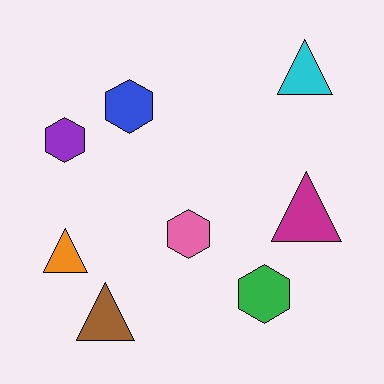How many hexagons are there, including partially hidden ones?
There are 4 hexagons.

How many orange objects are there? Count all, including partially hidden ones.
There is 1 orange object.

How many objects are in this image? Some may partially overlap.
There are 8 objects.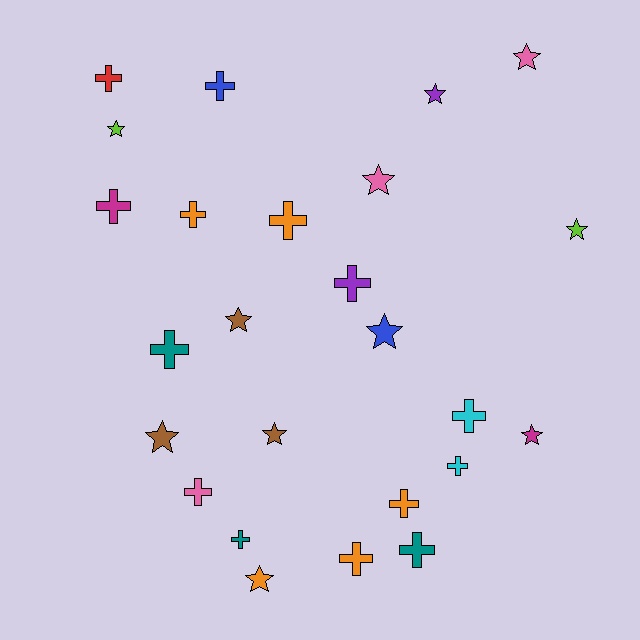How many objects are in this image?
There are 25 objects.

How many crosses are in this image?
There are 14 crosses.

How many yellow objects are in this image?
There are no yellow objects.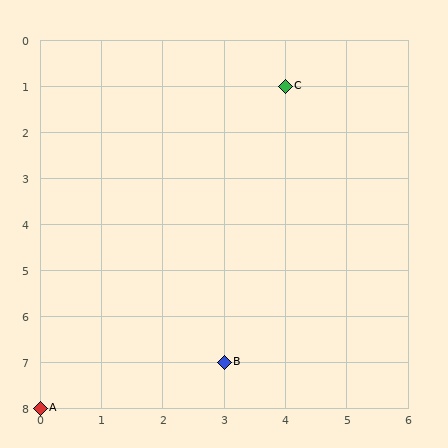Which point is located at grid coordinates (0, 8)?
Point A is at (0, 8).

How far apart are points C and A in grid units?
Points C and A are 4 columns and 7 rows apart (about 8.1 grid units diagonally).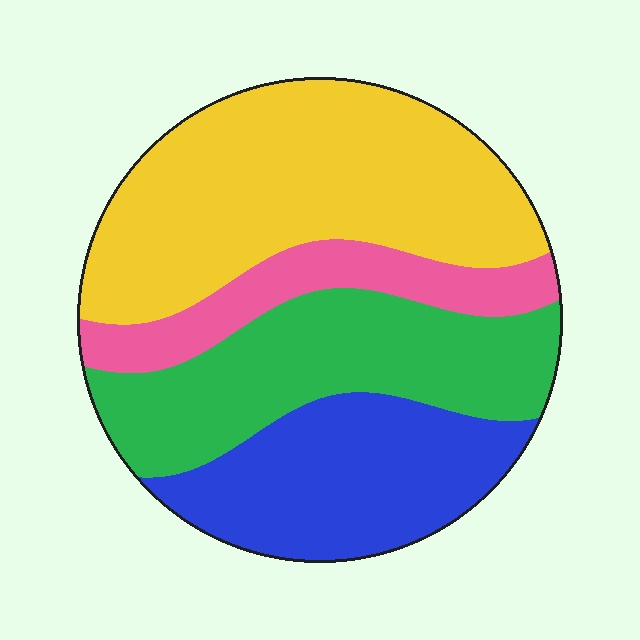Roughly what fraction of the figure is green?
Green covers roughly 25% of the figure.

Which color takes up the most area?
Yellow, at roughly 40%.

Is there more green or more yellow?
Yellow.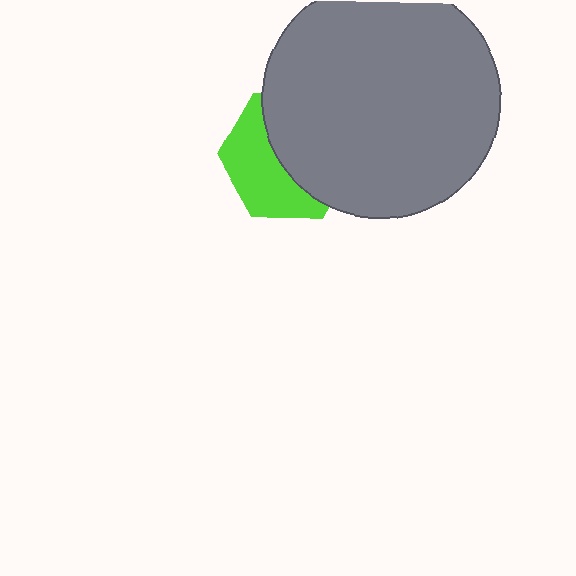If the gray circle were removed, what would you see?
You would see the complete lime hexagon.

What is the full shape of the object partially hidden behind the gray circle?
The partially hidden object is a lime hexagon.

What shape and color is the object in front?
The object in front is a gray circle.